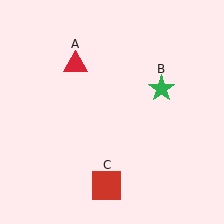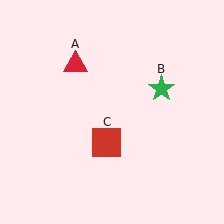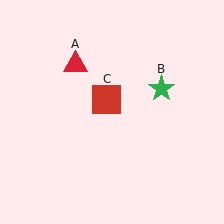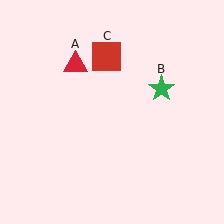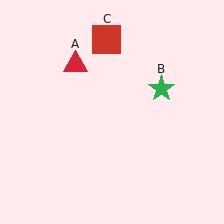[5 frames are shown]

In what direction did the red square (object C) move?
The red square (object C) moved up.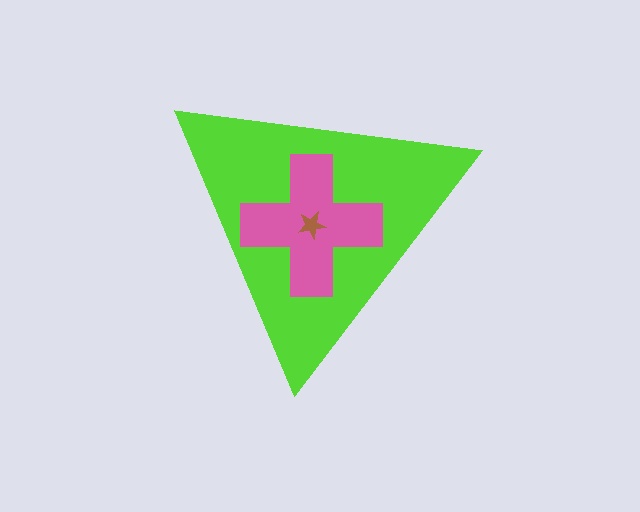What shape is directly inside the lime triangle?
The pink cross.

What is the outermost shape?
The lime triangle.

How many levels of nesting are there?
3.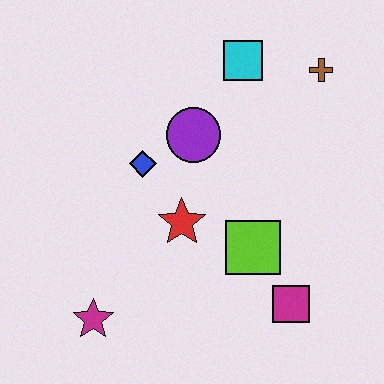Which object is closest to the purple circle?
The blue diamond is closest to the purple circle.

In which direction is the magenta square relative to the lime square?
The magenta square is below the lime square.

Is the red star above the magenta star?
Yes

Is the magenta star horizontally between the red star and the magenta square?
No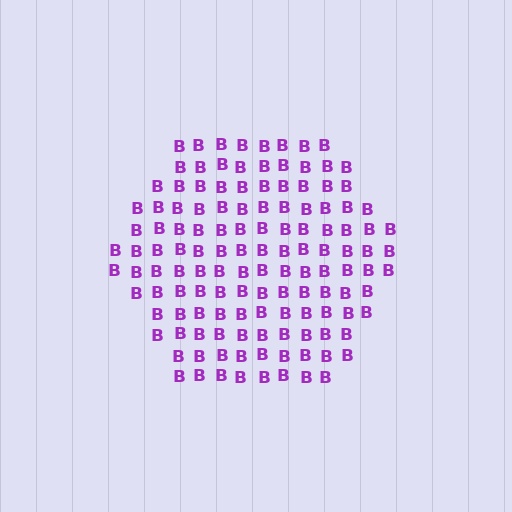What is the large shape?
The large shape is a hexagon.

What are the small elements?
The small elements are letter B's.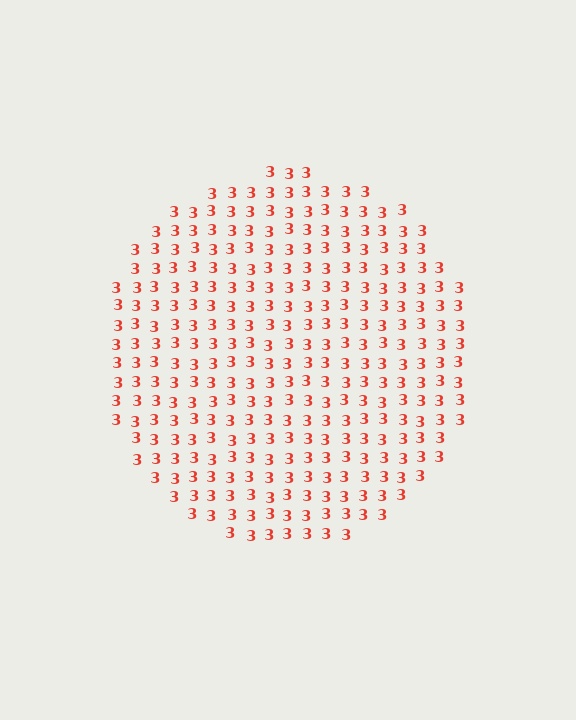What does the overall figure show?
The overall figure shows a circle.